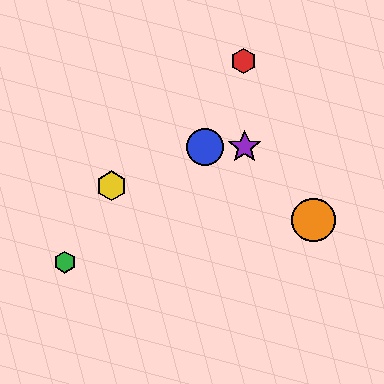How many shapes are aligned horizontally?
2 shapes (the blue circle, the purple star) are aligned horizontally.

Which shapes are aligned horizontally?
The blue circle, the purple star are aligned horizontally.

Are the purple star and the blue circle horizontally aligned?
Yes, both are at y≈147.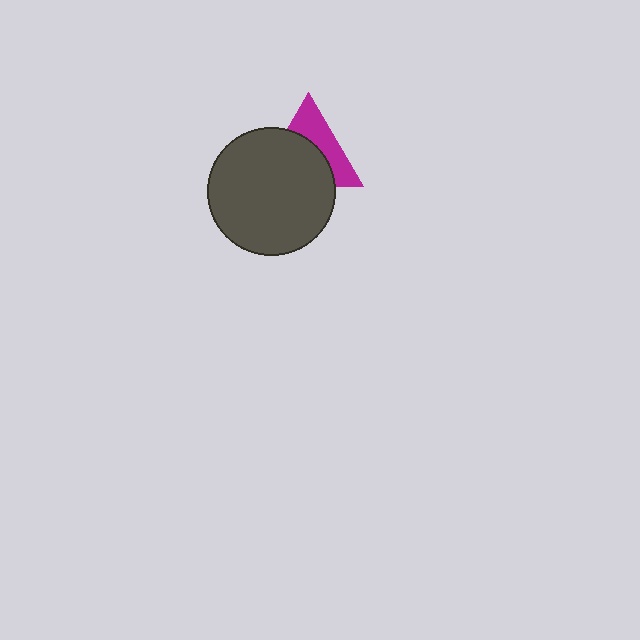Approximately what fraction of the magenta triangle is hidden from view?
Roughly 57% of the magenta triangle is hidden behind the dark gray circle.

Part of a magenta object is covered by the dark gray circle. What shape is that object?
It is a triangle.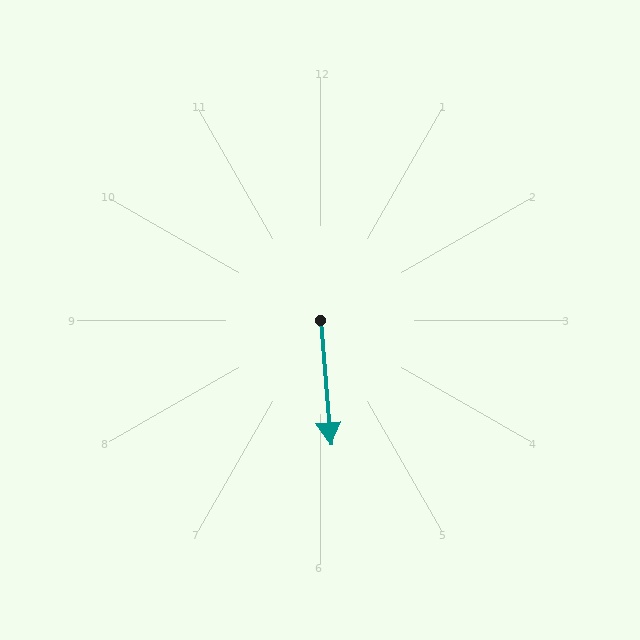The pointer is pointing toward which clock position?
Roughly 6 o'clock.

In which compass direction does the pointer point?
South.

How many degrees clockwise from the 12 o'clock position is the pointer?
Approximately 175 degrees.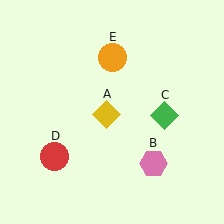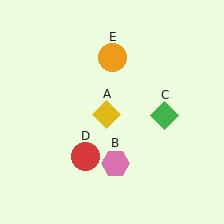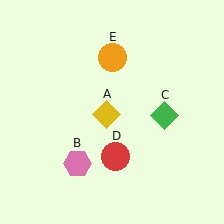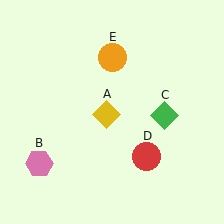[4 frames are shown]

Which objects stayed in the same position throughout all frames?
Yellow diamond (object A) and green diamond (object C) and orange circle (object E) remained stationary.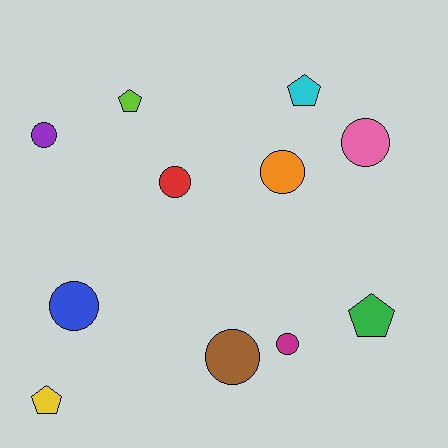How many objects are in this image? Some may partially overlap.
There are 11 objects.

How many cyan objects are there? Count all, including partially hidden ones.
There is 1 cyan object.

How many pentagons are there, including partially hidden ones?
There are 4 pentagons.